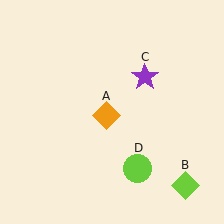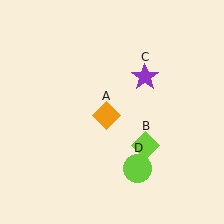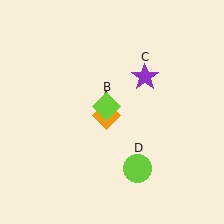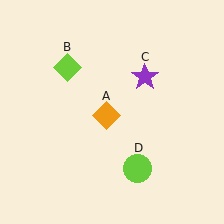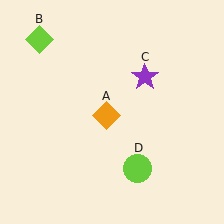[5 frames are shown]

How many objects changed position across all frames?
1 object changed position: lime diamond (object B).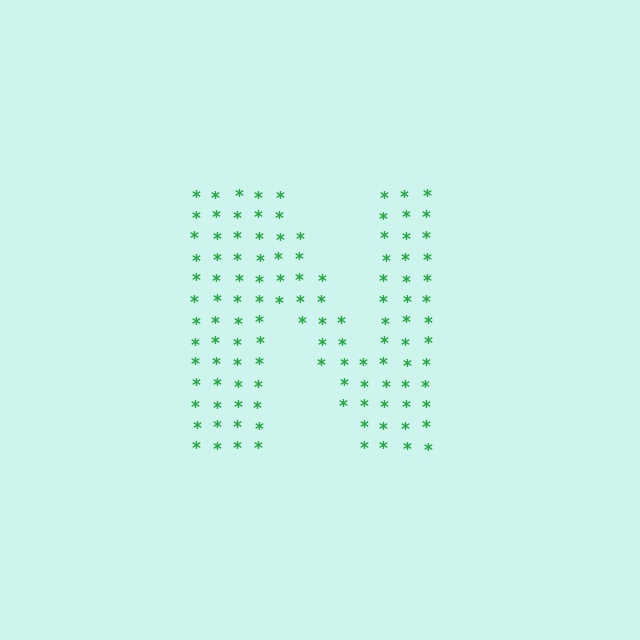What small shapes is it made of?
It is made of small asterisks.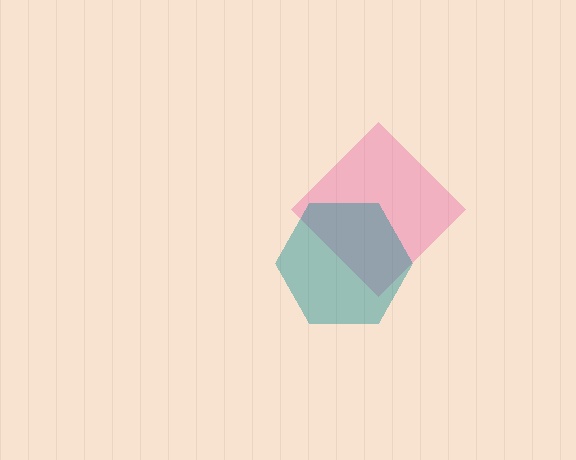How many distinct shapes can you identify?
There are 2 distinct shapes: a pink diamond, a teal hexagon.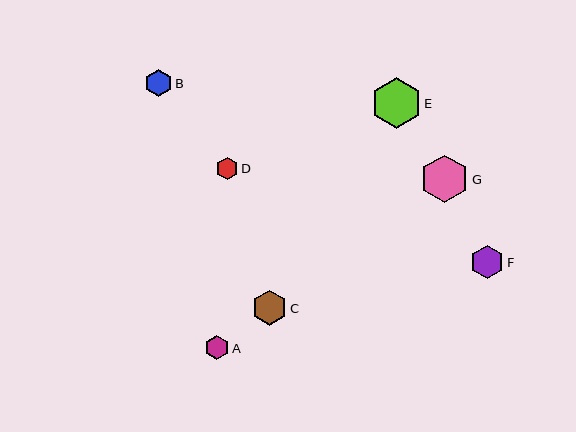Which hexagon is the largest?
Hexagon E is the largest with a size of approximately 51 pixels.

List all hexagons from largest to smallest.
From largest to smallest: E, G, C, F, B, A, D.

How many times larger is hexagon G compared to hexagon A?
Hexagon G is approximately 2.0 times the size of hexagon A.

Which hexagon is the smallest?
Hexagon D is the smallest with a size of approximately 22 pixels.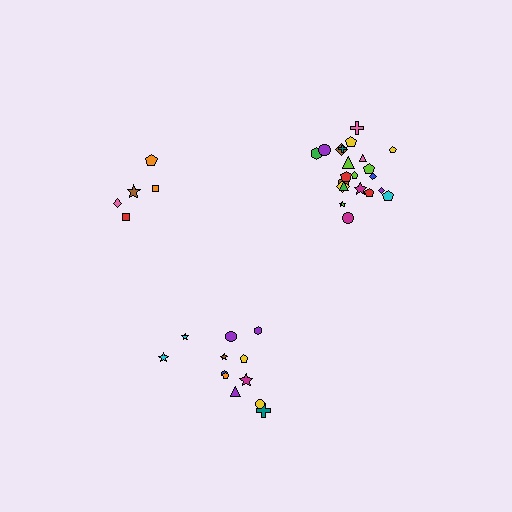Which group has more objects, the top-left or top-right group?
The top-right group.